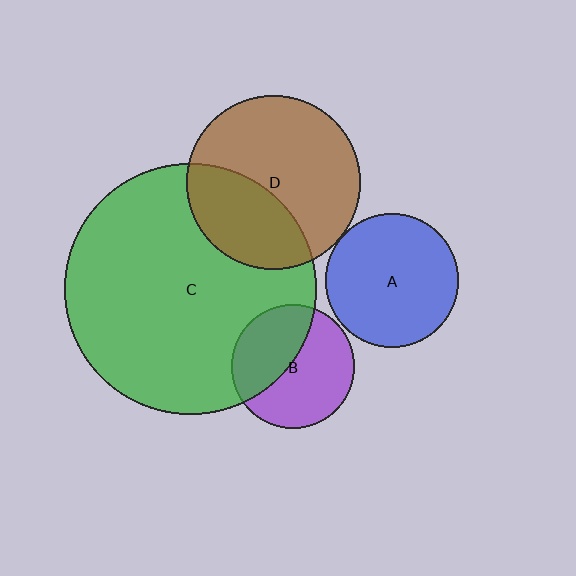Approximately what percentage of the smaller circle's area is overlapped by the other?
Approximately 5%.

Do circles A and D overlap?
Yes.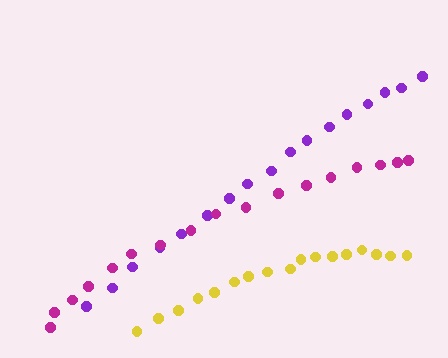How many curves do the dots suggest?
There are 3 distinct paths.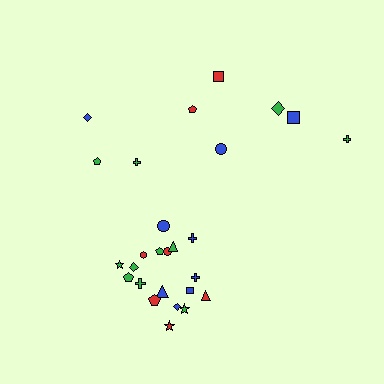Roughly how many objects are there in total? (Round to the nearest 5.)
Roughly 25 objects in total.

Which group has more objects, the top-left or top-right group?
The top-right group.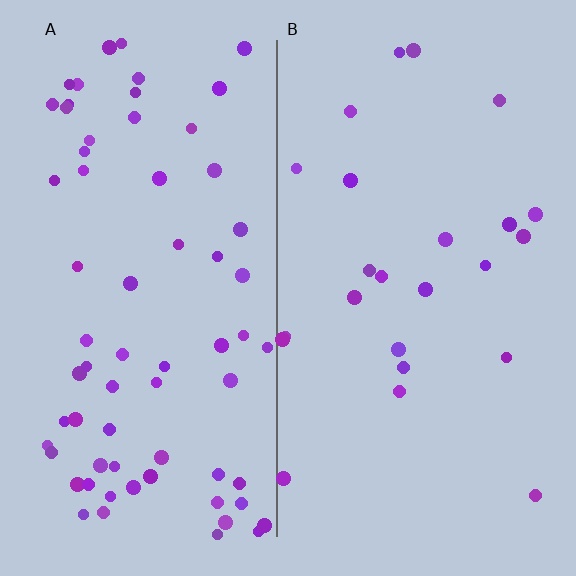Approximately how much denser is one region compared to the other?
Approximately 2.8× — region A over region B.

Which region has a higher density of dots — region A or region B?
A (the left).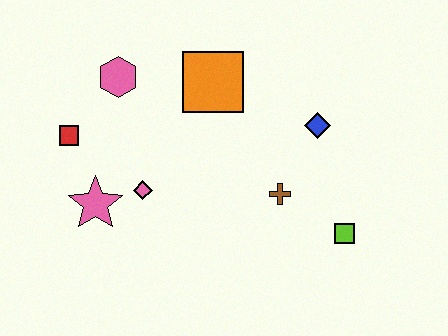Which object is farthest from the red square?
The lime square is farthest from the red square.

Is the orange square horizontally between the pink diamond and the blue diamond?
Yes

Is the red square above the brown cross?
Yes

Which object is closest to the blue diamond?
The brown cross is closest to the blue diamond.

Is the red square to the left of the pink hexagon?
Yes